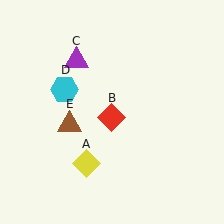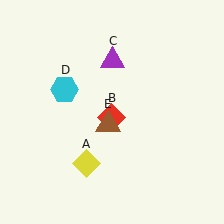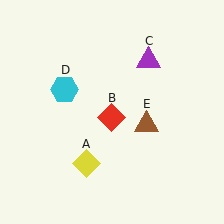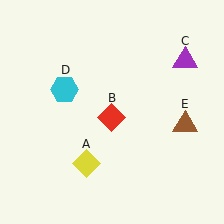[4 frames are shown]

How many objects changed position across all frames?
2 objects changed position: purple triangle (object C), brown triangle (object E).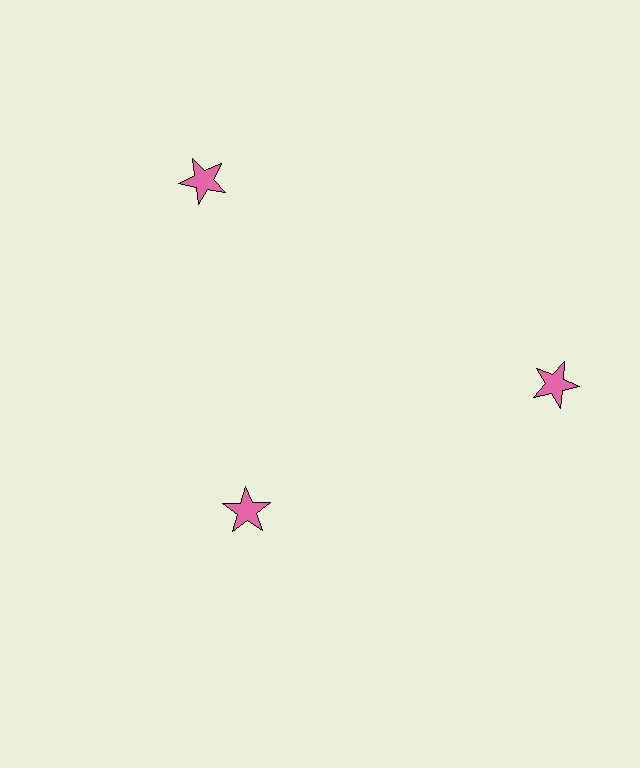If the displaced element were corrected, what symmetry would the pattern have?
It would have 3-fold rotational symmetry — the pattern would map onto itself every 120 degrees.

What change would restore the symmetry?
The symmetry would be restored by moving it outward, back onto the ring so that all 3 stars sit at equal angles and equal distance from the center.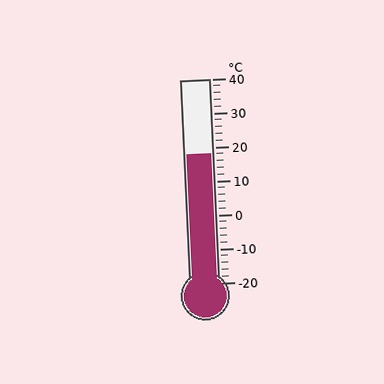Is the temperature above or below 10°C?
The temperature is above 10°C.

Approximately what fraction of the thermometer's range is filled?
The thermometer is filled to approximately 65% of its range.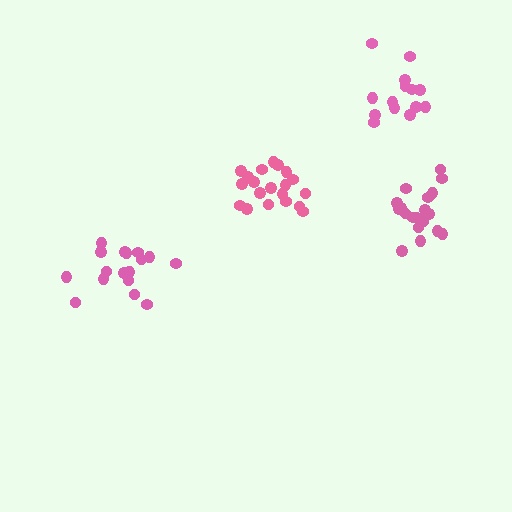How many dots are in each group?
Group 1: 14 dots, Group 2: 17 dots, Group 3: 20 dots, Group 4: 19 dots (70 total).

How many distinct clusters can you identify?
There are 4 distinct clusters.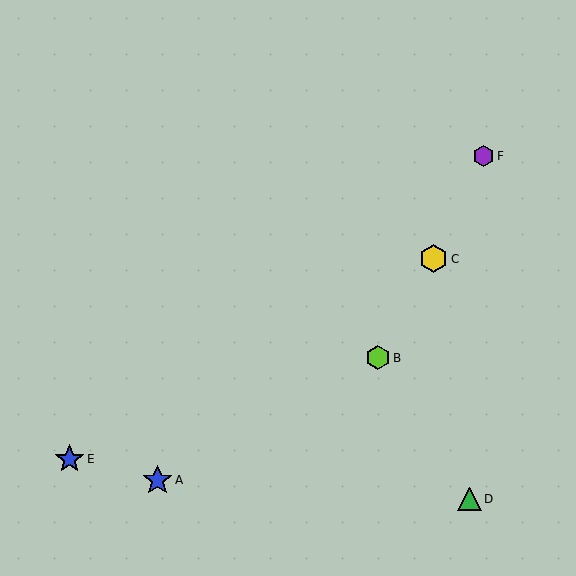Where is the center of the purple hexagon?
The center of the purple hexagon is at (483, 156).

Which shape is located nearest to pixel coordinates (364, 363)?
The lime hexagon (labeled B) at (378, 358) is nearest to that location.